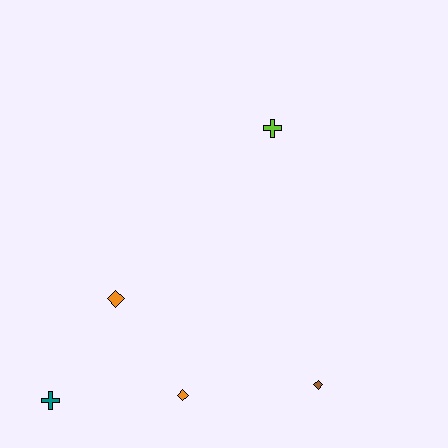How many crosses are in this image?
There are 2 crosses.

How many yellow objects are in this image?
There are no yellow objects.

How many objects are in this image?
There are 5 objects.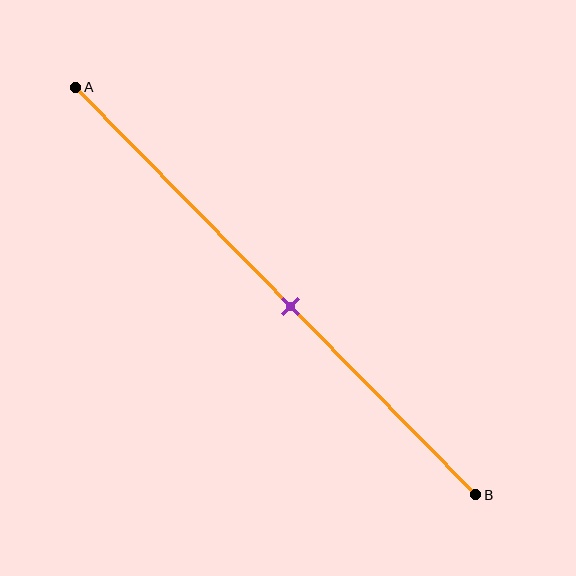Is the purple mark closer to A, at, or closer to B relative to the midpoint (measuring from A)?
The purple mark is closer to point B than the midpoint of segment AB.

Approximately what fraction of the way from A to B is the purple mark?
The purple mark is approximately 55% of the way from A to B.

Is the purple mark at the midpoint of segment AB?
No, the mark is at about 55% from A, not at the 50% midpoint.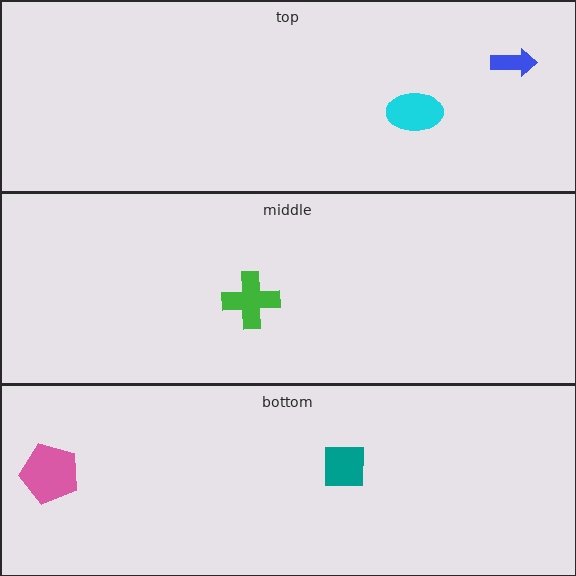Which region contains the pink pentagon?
The bottom region.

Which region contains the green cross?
The middle region.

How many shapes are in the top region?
2.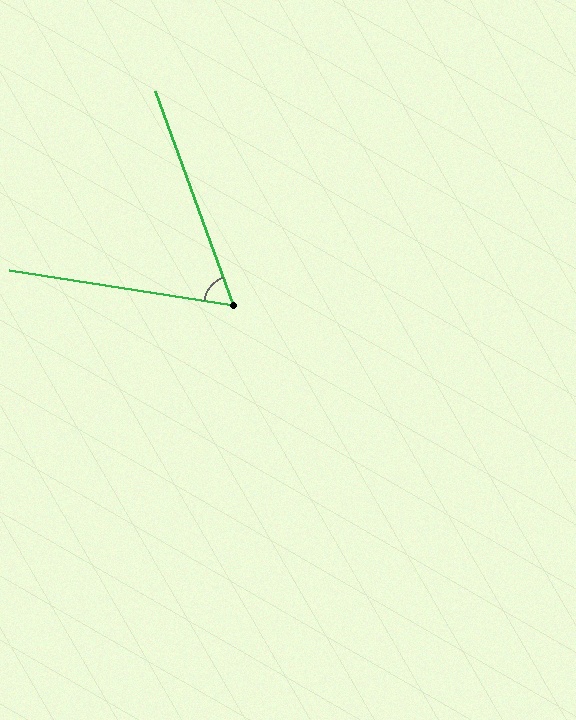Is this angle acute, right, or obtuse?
It is acute.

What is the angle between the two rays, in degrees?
Approximately 61 degrees.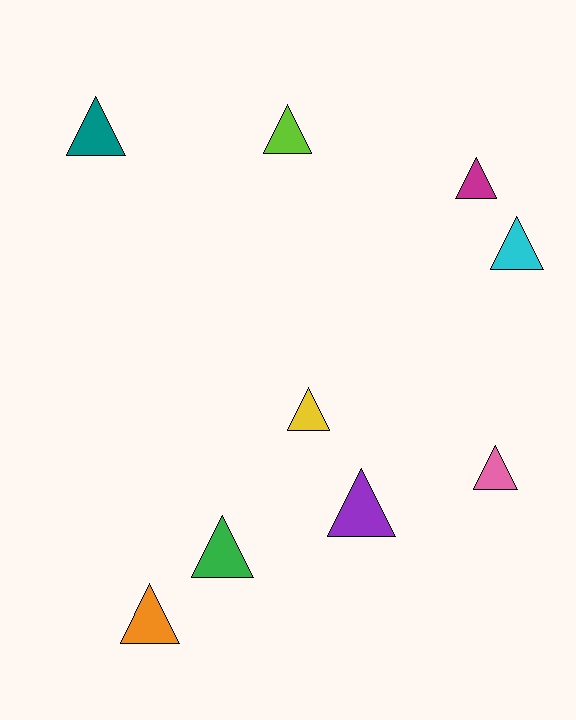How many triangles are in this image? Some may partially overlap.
There are 9 triangles.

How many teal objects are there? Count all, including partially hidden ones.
There is 1 teal object.